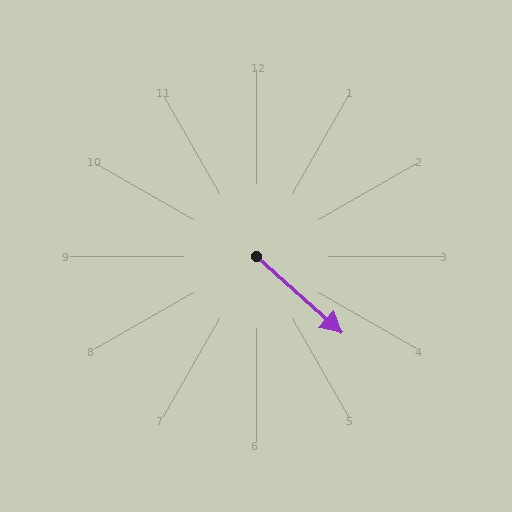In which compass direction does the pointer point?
Southeast.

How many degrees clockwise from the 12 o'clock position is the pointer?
Approximately 132 degrees.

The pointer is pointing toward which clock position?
Roughly 4 o'clock.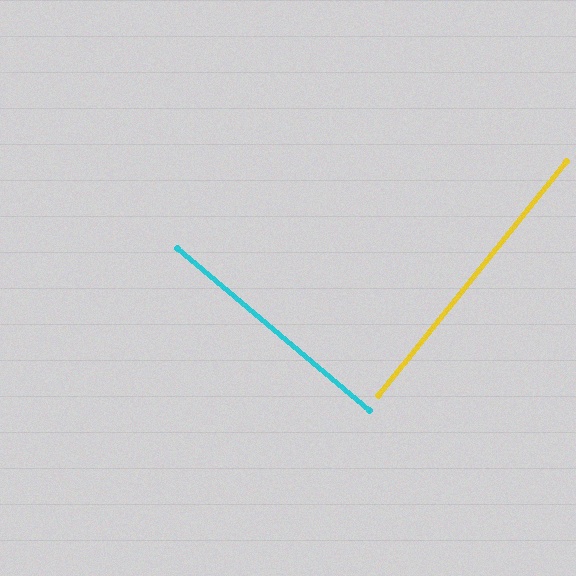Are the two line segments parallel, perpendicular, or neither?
Perpendicular — they meet at approximately 89°.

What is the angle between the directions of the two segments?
Approximately 89 degrees.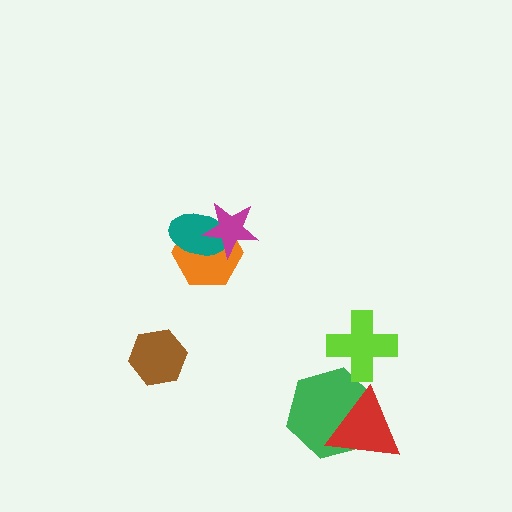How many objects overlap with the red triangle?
1 object overlaps with the red triangle.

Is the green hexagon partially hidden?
Yes, it is partially covered by another shape.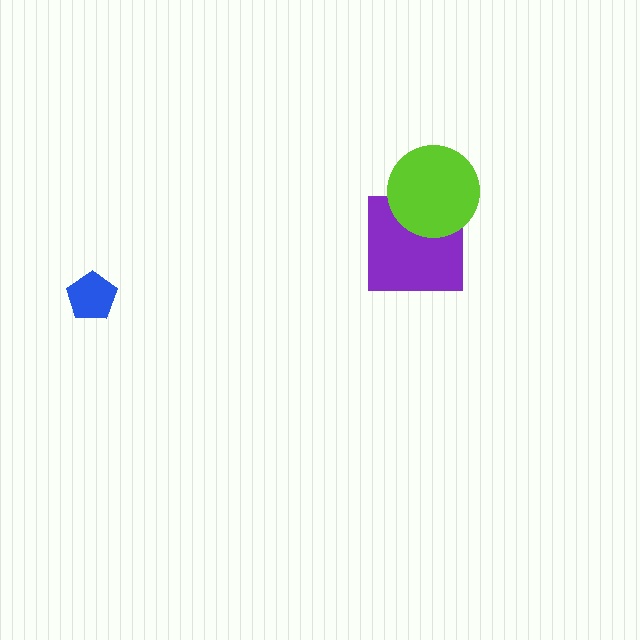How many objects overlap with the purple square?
1 object overlaps with the purple square.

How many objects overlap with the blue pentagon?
0 objects overlap with the blue pentagon.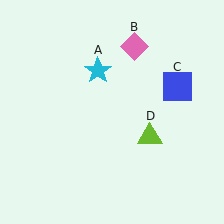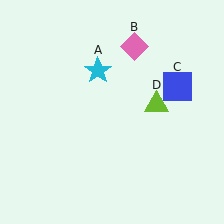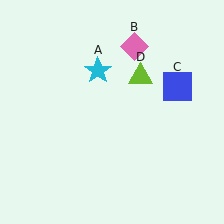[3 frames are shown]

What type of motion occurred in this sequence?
The lime triangle (object D) rotated counterclockwise around the center of the scene.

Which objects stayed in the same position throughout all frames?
Cyan star (object A) and pink diamond (object B) and blue square (object C) remained stationary.